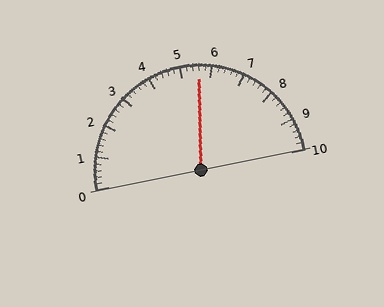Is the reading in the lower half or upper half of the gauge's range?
The reading is in the upper half of the range (0 to 10).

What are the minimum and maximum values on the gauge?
The gauge ranges from 0 to 10.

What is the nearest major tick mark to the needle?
The nearest major tick mark is 6.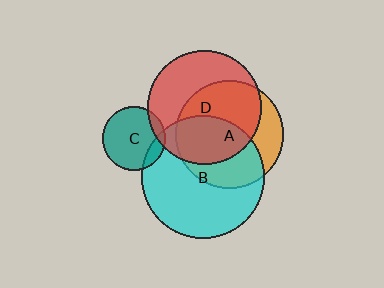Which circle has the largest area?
Circle B (cyan).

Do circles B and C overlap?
Yes.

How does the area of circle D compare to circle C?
Approximately 3.2 times.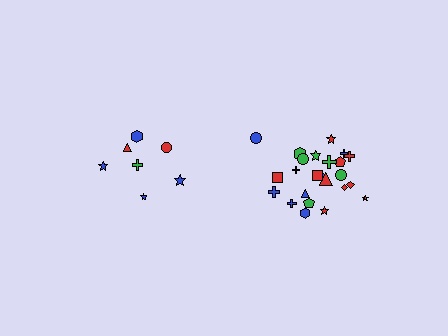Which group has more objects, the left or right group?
The right group.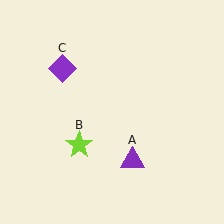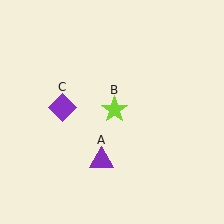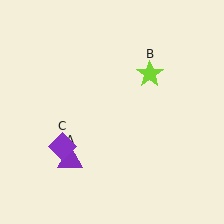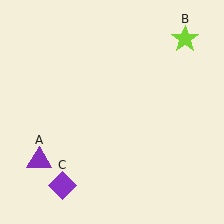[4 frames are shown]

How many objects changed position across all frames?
3 objects changed position: purple triangle (object A), lime star (object B), purple diamond (object C).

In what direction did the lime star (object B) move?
The lime star (object B) moved up and to the right.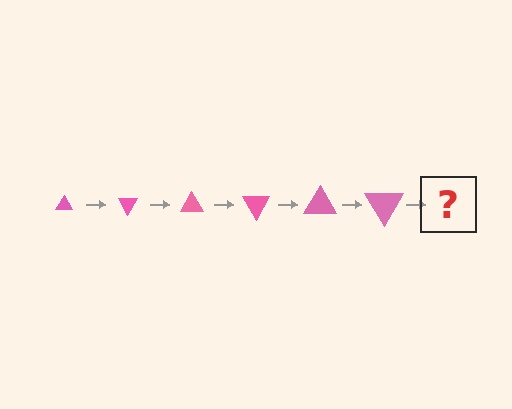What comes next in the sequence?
The next element should be a triangle, larger than the previous one and rotated 360 degrees from the start.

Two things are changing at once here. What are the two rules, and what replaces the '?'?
The two rules are that the triangle grows larger each step and it rotates 60 degrees each step. The '?' should be a triangle, larger than the previous one and rotated 360 degrees from the start.